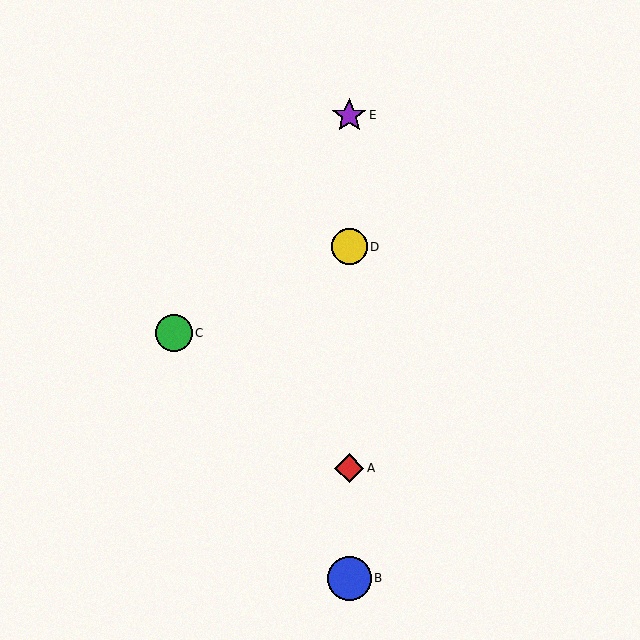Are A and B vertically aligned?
Yes, both are at x≈349.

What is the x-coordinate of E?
Object E is at x≈349.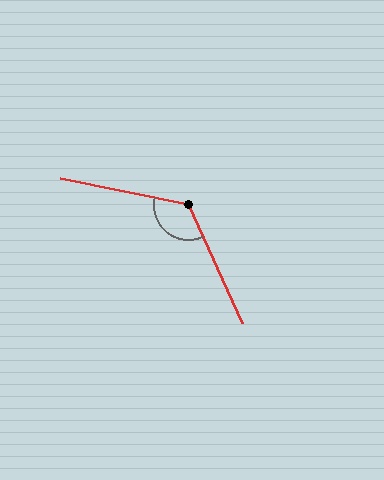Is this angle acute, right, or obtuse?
It is obtuse.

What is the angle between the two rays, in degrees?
Approximately 126 degrees.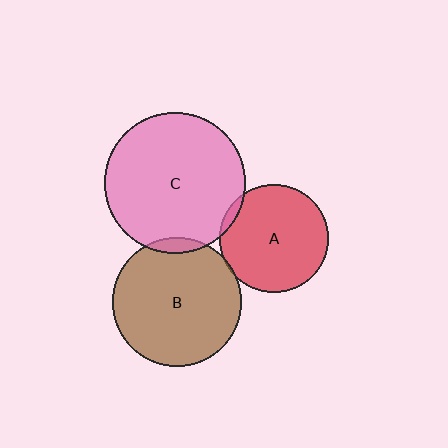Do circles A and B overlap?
Yes.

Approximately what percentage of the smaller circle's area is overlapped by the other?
Approximately 5%.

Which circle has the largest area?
Circle C (pink).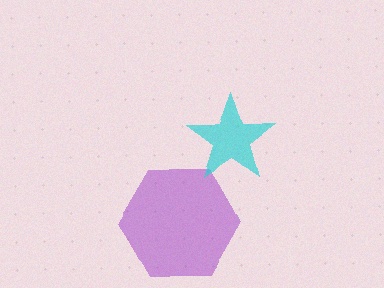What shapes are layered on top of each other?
The layered shapes are: a purple hexagon, a cyan star.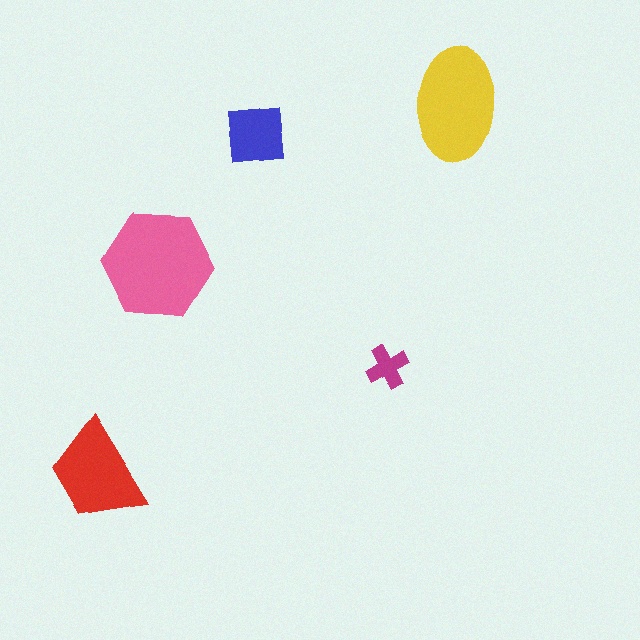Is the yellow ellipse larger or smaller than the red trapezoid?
Larger.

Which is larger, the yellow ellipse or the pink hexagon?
The pink hexagon.